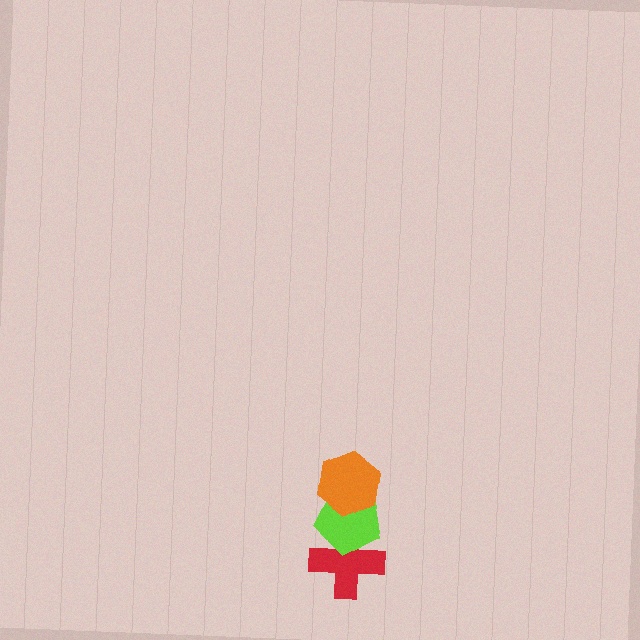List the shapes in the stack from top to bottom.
From top to bottom: the orange hexagon, the lime pentagon, the red cross.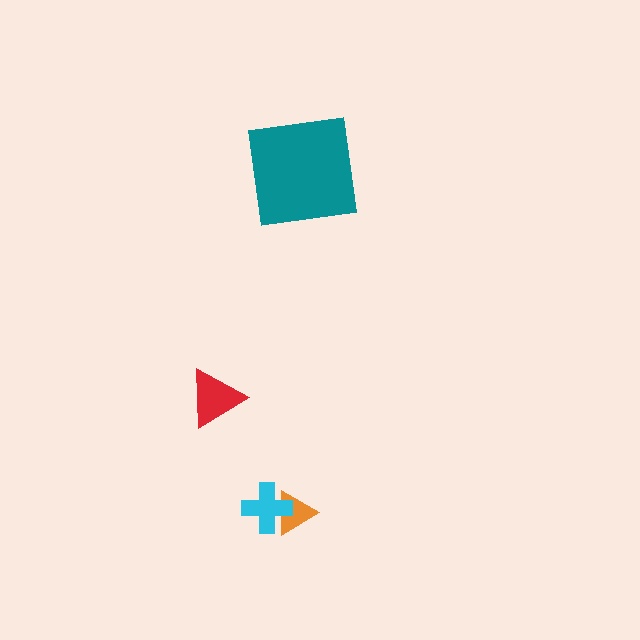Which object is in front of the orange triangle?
The cyan cross is in front of the orange triangle.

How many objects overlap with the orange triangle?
1 object overlaps with the orange triangle.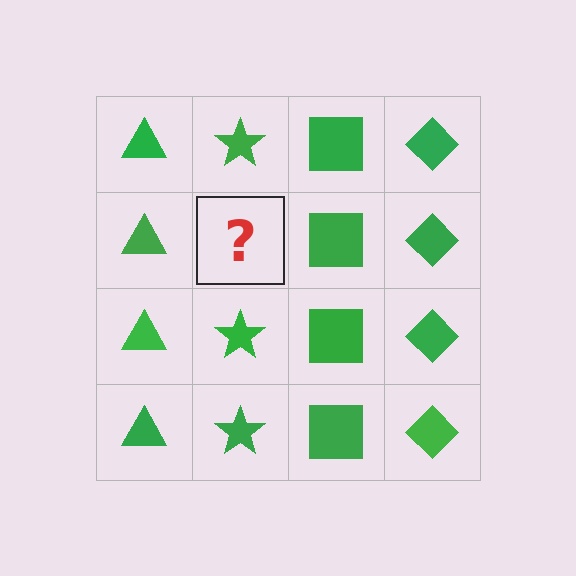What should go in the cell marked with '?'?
The missing cell should contain a green star.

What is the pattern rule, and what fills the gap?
The rule is that each column has a consistent shape. The gap should be filled with a green star.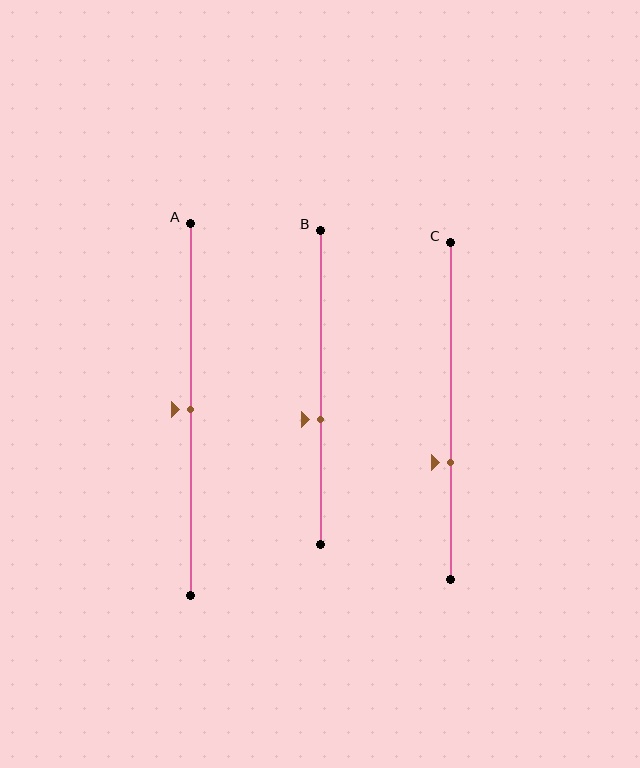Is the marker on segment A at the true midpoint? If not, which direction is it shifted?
Yes, the marker on segment A is at the true midpoint.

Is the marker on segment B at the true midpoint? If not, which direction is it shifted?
No, the marker on segment B is shifted downward by about 10% of the segment length.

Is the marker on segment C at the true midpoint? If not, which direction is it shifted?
No, the marker on segment C is shifted downward by about 15% of the segment length.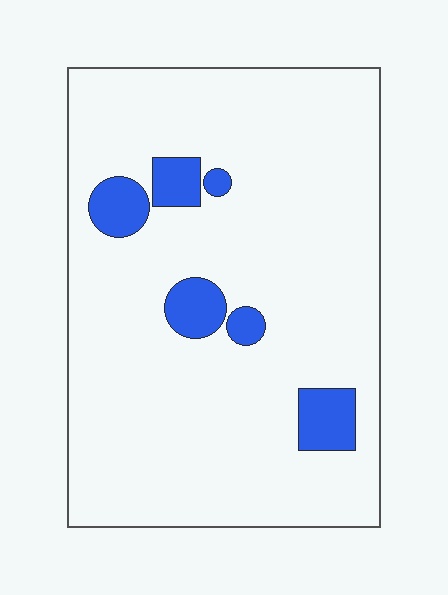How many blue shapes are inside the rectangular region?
6.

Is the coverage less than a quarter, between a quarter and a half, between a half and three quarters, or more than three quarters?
Less than a quarter.